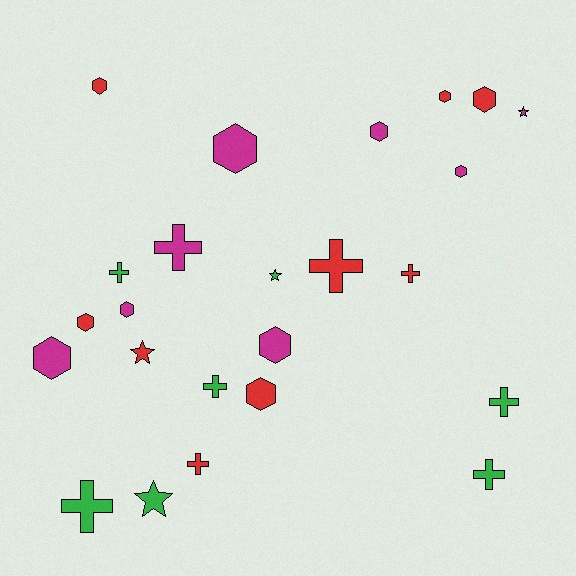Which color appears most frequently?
Red, with 9 objects.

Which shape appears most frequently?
Hexagon, with 11 objects.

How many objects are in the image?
There are 24 objects.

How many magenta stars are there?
There is 1 magenta star.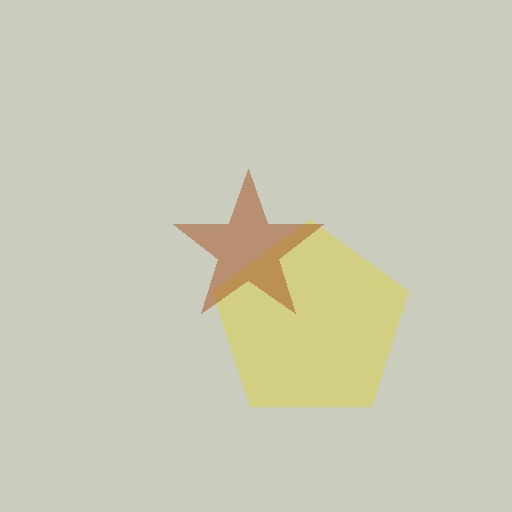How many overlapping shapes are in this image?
There are 2 overlapping shapes in the image.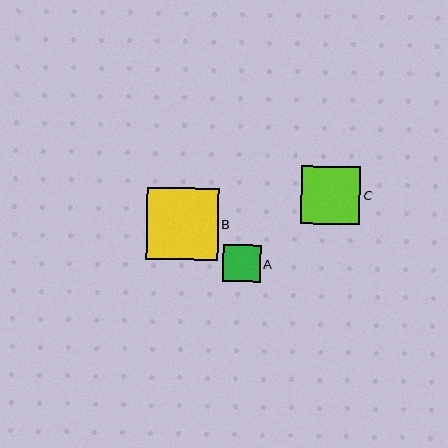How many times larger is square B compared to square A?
Square B is approximately 1.9 times the size of square A.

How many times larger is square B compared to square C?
Square B is approximately 1.2 times the size of square C.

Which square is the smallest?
Square A is the smallest with a size of approximately 37 pixels.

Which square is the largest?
Square B is the largest with a size of approximately 72 pixels.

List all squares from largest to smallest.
From largest to smallest: B, C, A.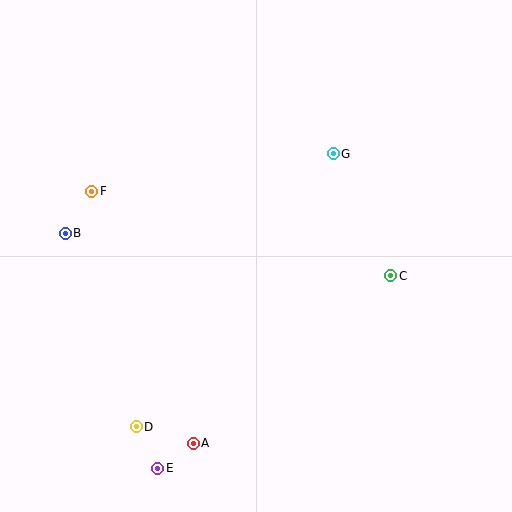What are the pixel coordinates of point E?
Point E is at (158, 468).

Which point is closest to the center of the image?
Point G at (333, 154) is closest to the center.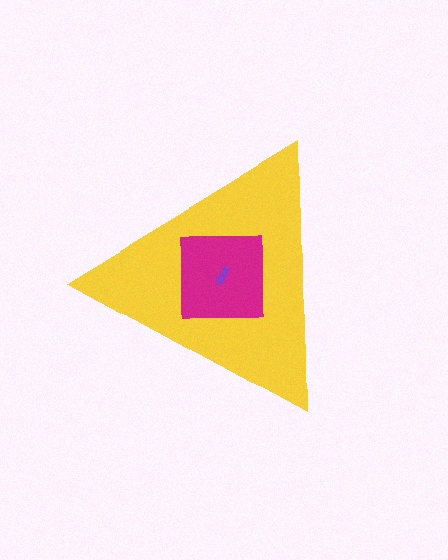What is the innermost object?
The purple arrow.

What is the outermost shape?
The yellow triangle.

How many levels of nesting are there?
3.